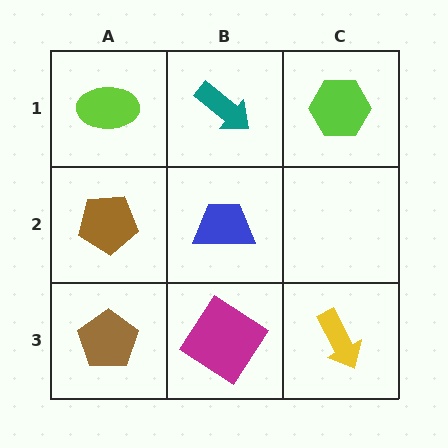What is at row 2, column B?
A blue trapezoid.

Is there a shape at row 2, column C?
No, that cell is empty.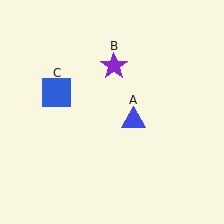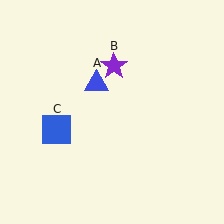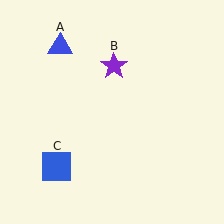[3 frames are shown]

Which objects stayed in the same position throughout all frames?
Purple star (object B) remained stationary.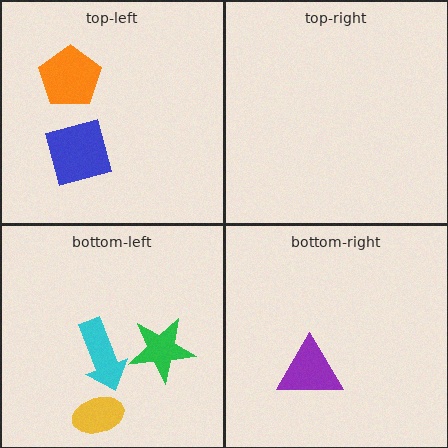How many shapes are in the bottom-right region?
1.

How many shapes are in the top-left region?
2.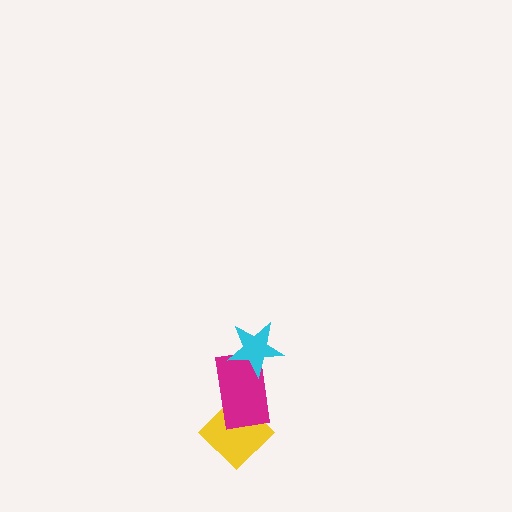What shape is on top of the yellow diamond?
The magenta rectangle is on top of the yellow diamond.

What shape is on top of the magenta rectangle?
The cyan star is on top of the magenta rectangle.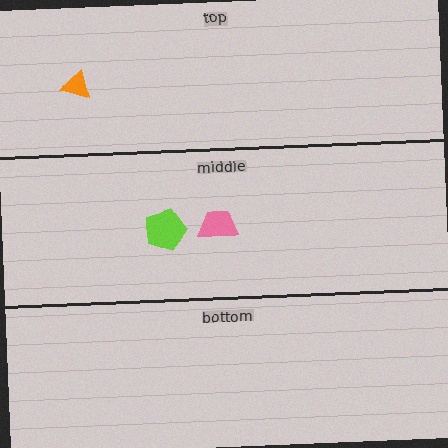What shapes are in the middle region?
The lime pentagon, the pink trapezoid.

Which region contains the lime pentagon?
The middle region.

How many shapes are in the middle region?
2.